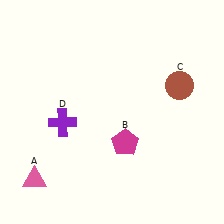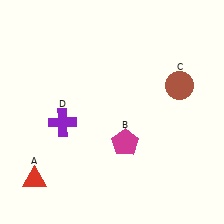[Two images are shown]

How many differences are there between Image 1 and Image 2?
There is 1 difference between the two images.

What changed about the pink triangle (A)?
In Image 1, A is pink. In Image 2, it changed to red.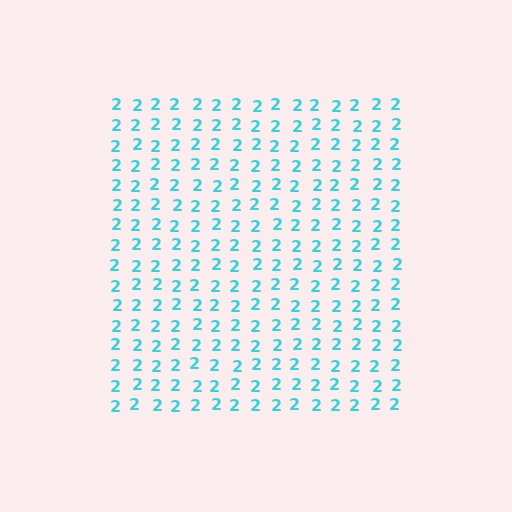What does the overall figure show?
The overall figure shows a square.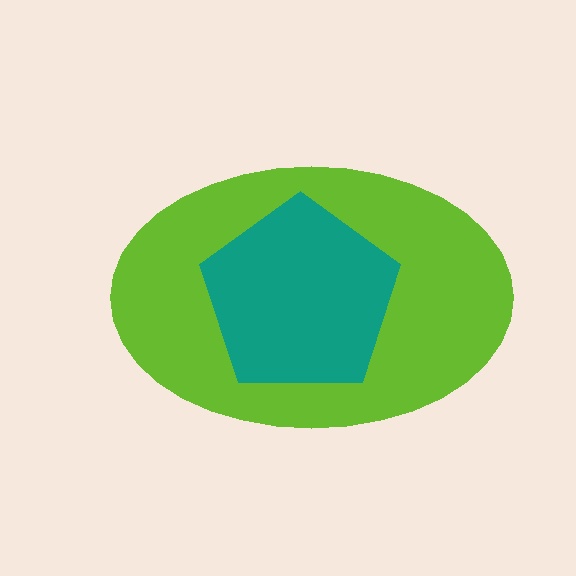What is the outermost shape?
The lime ellipse.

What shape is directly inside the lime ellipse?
The teal pentagon.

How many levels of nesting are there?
2.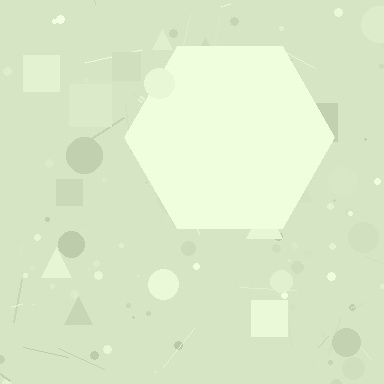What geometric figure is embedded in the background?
A hexagon is embedded in the background.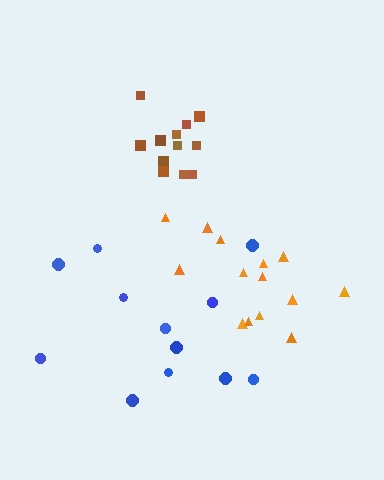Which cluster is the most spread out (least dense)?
Blue.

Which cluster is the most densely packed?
Brown.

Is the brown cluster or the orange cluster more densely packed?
Brown.